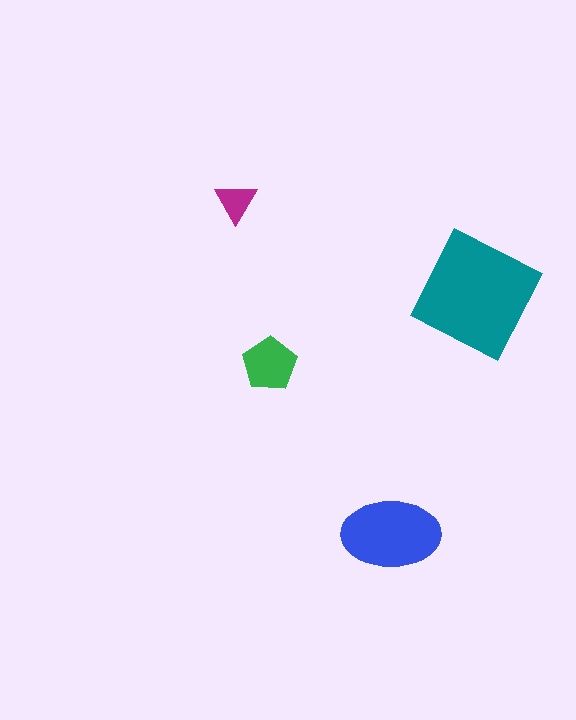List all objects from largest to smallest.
The teal square, the blue ellipse, the green pentagon, the magenta triangle.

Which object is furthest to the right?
The teal square is rightmost.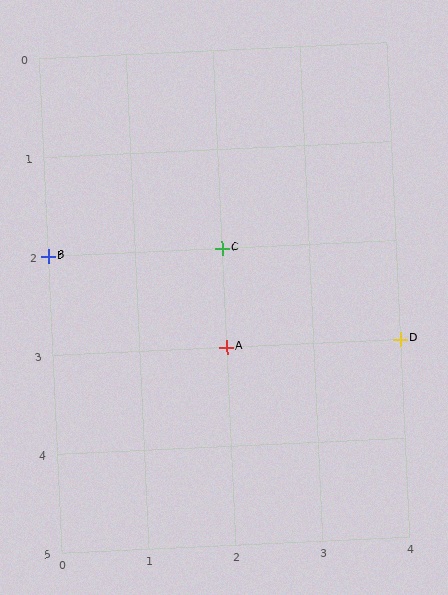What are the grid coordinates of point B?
Point B is at grid coordinates (0, 2).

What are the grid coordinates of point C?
Point C is at grid coordinates (2, 2).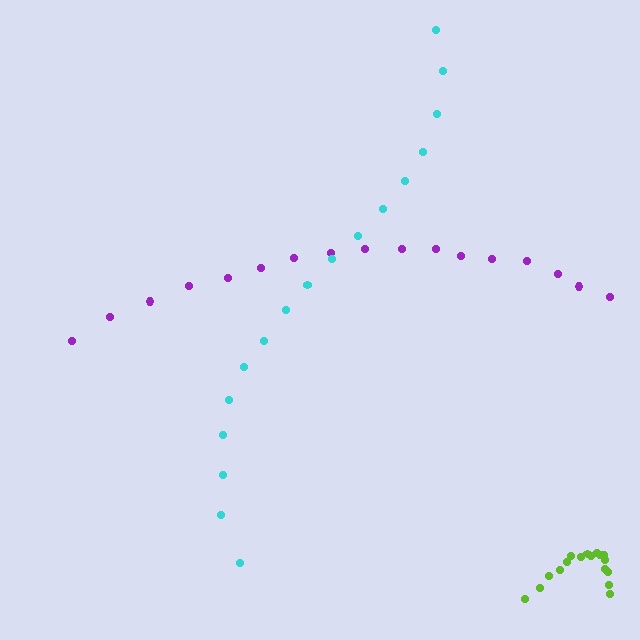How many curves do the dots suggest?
There are 3 distinct paths.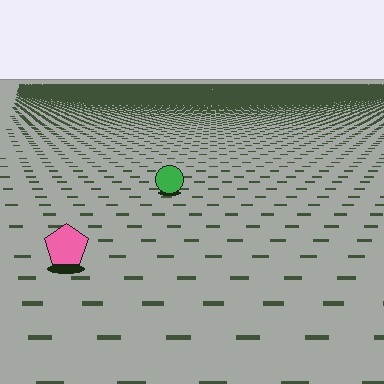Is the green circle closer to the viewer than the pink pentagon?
No. The pink pentagon is closer — you can tell from the texture gradient: the ground texture is coarser near it.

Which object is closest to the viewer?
The pink pentagon is closest. The texture marks near it are larger and more spread out.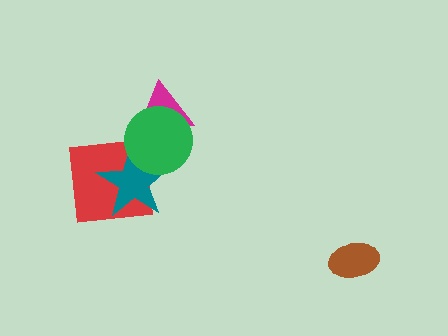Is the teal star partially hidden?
Yes, it is partially covered by another shape.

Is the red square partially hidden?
Yes, it is partially covered by another shape.